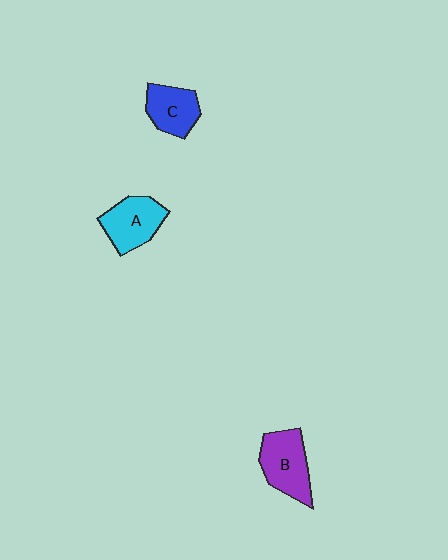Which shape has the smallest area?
Shape C (blue).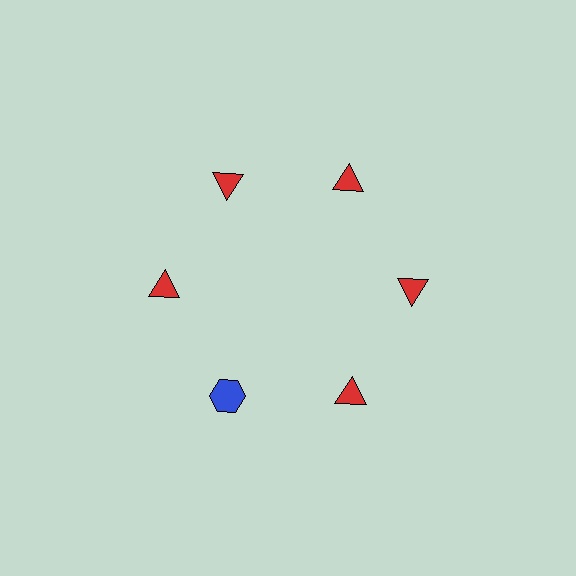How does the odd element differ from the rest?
It differs in both color (blue instead of red) and shape (hexagon instead of triangle).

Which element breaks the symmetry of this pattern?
The blue hexagon at roughly the 7 o'clock position breaks the symmetry. All other shapes are red triangles.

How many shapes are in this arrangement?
There are 6 shapes arranged in a ring pattern.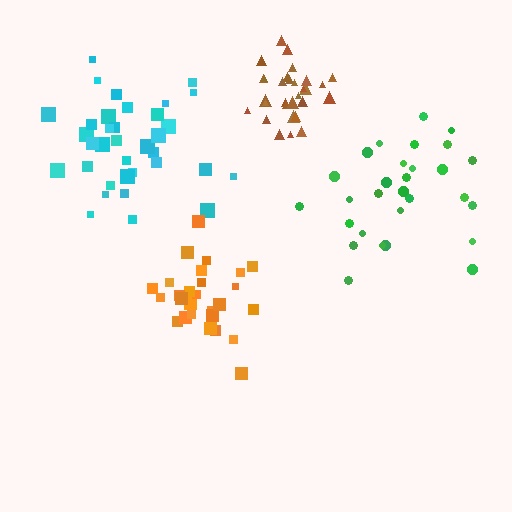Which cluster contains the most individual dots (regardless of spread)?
Cyan (35).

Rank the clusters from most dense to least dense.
brown, orange, cyan, green.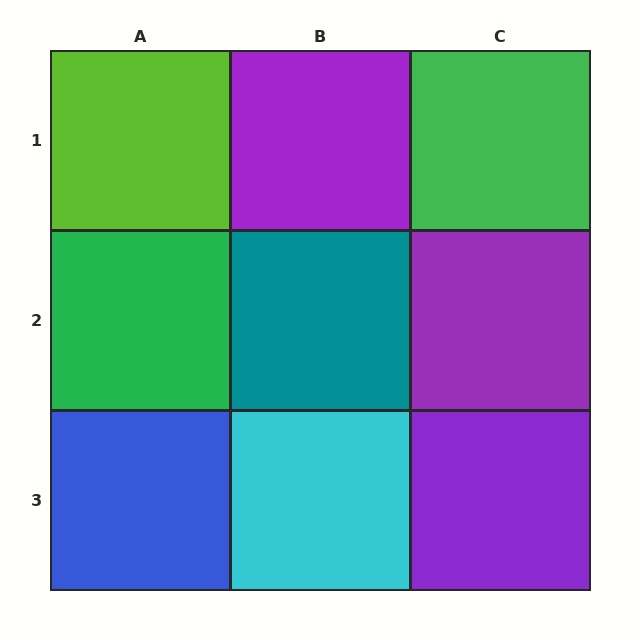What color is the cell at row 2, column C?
Purple.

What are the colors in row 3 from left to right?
Blue, cyan, purple.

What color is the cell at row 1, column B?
Purple.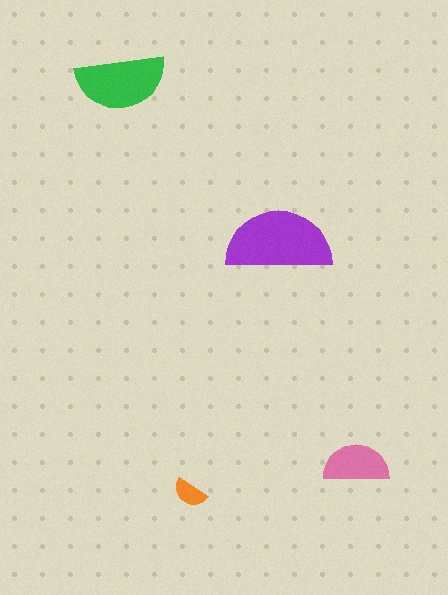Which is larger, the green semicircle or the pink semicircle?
The green one.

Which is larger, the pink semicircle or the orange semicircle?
The pink one.